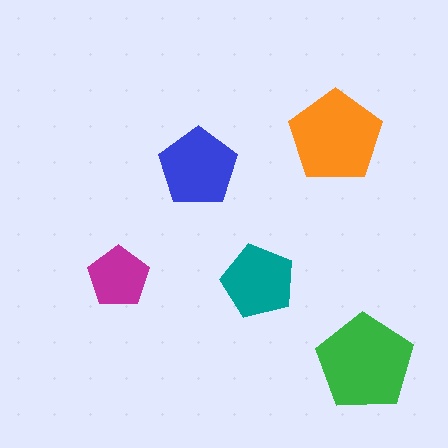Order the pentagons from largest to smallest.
the green one, the orange one, the blue one, the teal one, the magenta one.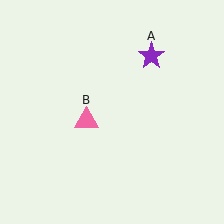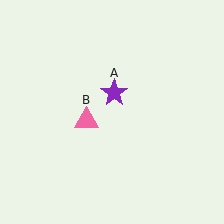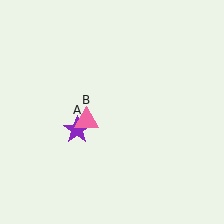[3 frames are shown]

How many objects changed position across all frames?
1 object changed position: purple star (object A).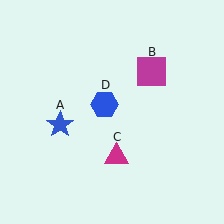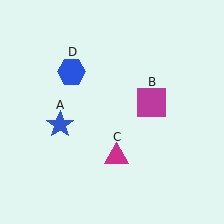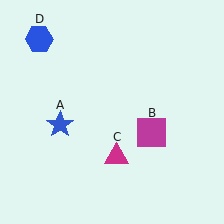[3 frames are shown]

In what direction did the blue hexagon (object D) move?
The blue hexagon (object D) moved up and to the left.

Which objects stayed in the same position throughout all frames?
Blue star (object A) and magenta triangle (object C) remained stationary.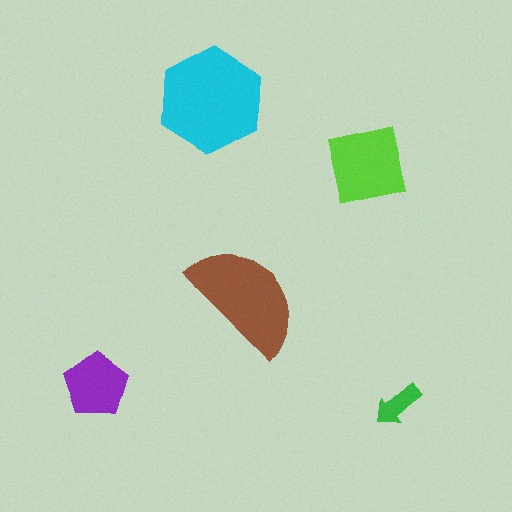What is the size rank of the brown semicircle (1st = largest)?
2nd.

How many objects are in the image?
There are 5 objects in the image.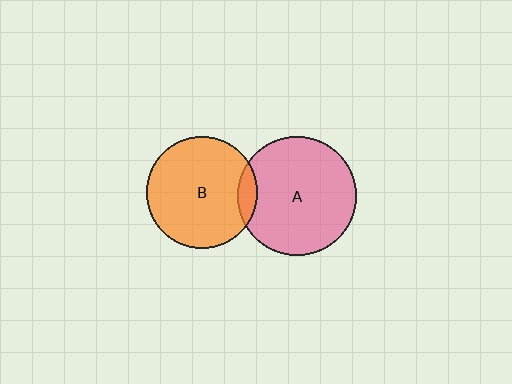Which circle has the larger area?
Circle A (pink).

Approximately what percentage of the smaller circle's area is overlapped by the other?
Approximately 10%.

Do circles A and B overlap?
Yes.